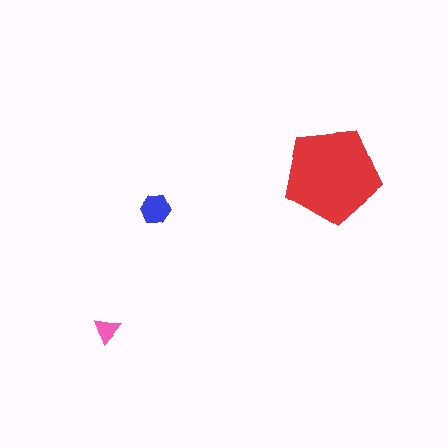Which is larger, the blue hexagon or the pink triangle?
The blue hexagon.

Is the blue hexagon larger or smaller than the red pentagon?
Smaller.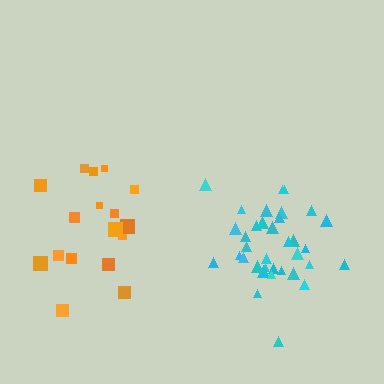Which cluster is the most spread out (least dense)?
Orange.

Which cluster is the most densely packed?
Cyan.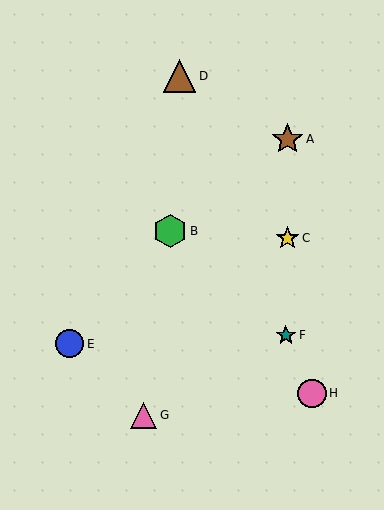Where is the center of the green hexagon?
The center of the green hexagon is at (170, 231).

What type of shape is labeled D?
Shape D is a brown triangle.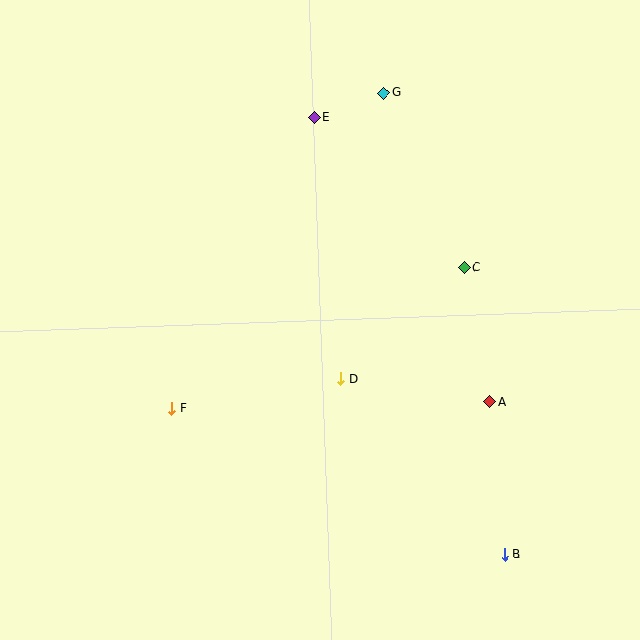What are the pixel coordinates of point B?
Point B is at (505, 554).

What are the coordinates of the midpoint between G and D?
The midpoint between G and D is at (362, 236).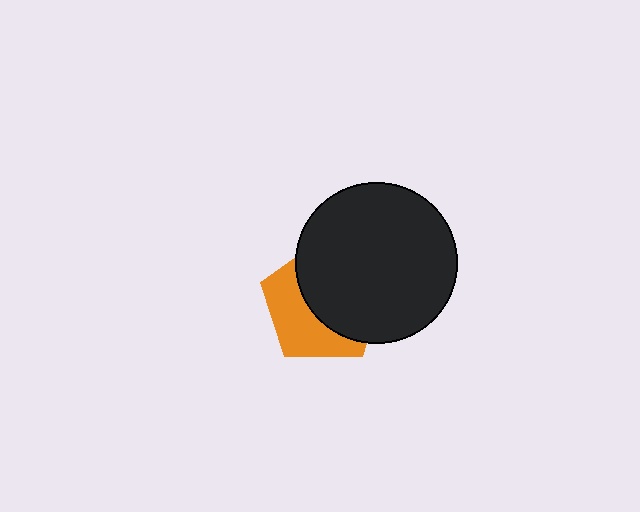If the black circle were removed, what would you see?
You would see the complete orange pentagon.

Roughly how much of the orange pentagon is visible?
A small part of it is visible (roughly 43%).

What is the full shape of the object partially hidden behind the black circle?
The partially hidden object is an orange pentagon.